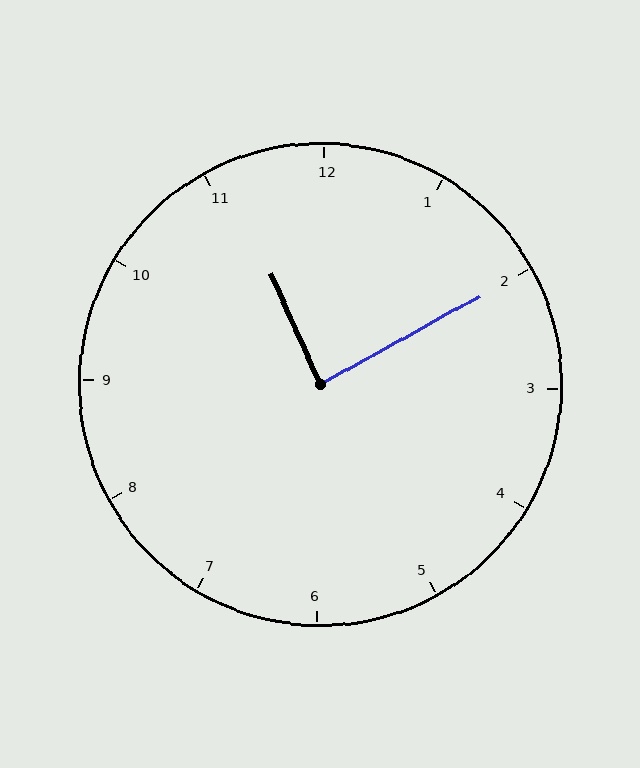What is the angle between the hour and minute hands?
Approximately 85 degrees.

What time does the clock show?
11:10.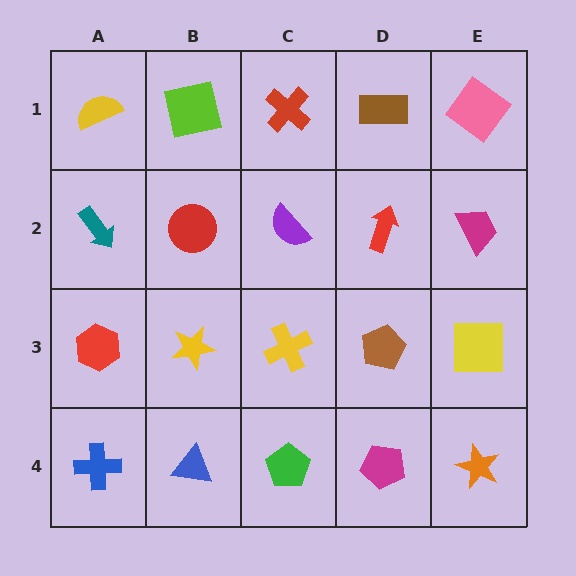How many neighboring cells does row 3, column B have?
4.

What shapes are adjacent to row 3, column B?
A red circle (row 2, column B), a blue triangle (row 4, column B), a red hexagon (row 3, column A), a yellow cross (row 3, column C).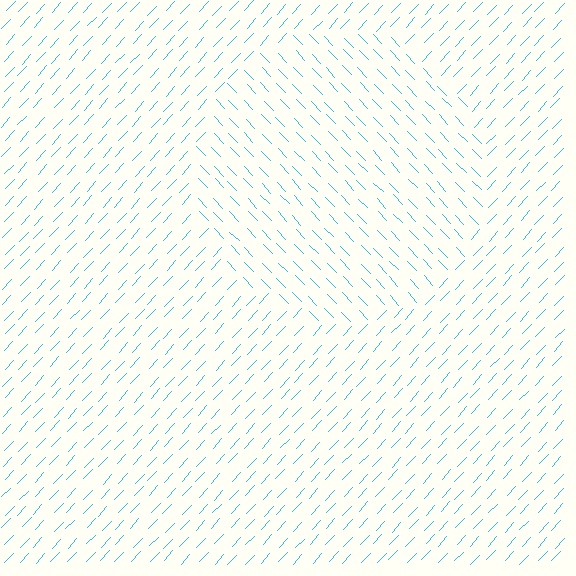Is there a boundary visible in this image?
Yes, there is a texture boundary formed by a change in line orientation.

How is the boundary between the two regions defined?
The boundary is defined purely by a change in line orientation (approximately 87 degrees difference). All lines are the same color and thickness.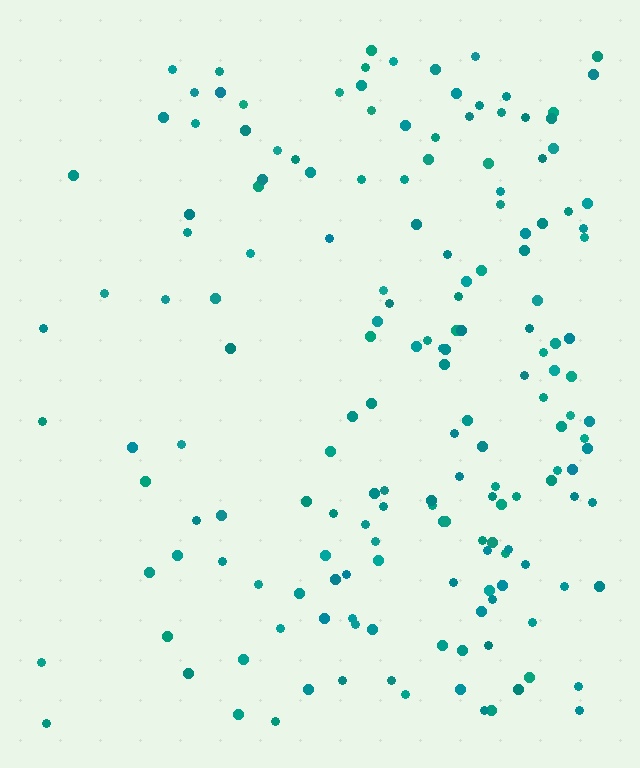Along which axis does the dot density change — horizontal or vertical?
Horizontal.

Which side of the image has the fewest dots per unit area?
The left.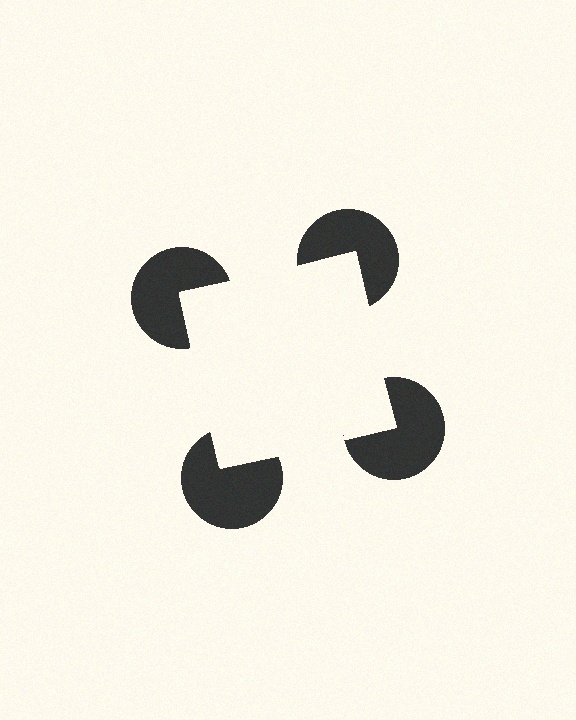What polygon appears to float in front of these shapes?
An illusory square — its edges are inferred from the aligned wedge cuts in the pac-man discs, not physically drawn.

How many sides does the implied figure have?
4 sides.